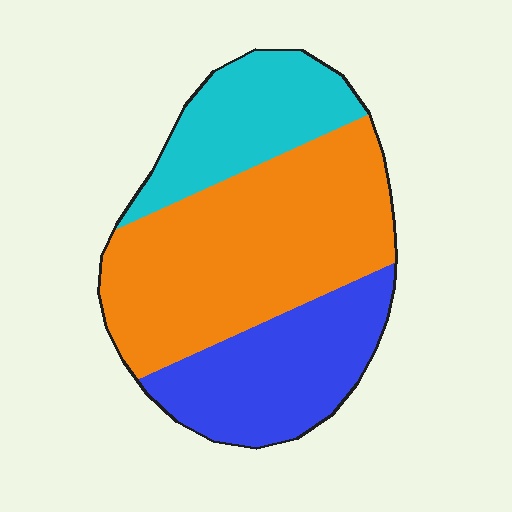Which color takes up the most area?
Orange, at roughly 50%.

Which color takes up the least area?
Cyan, at roughly 20%.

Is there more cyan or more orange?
Orange.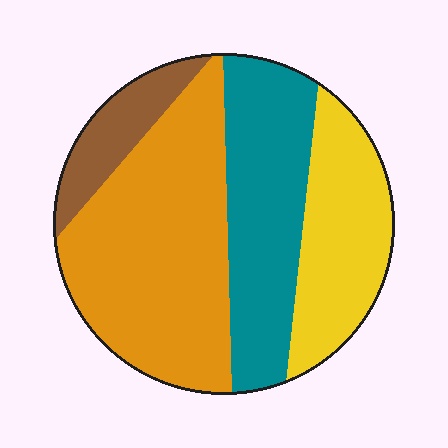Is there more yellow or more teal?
Teal.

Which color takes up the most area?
Orange, at roughly 40%.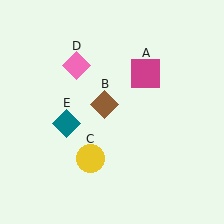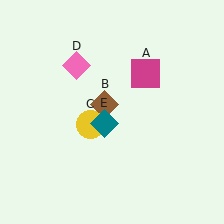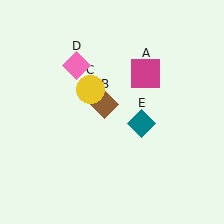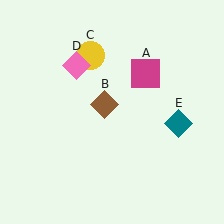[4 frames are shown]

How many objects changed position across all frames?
2 objects changed position: yellow circle (object C), teal diamond (object E).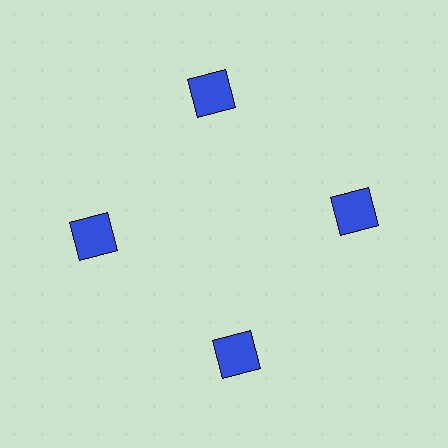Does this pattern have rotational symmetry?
Yes, this pattern has 4-fold rotational symmetry. It looks the same after rotating 90 degrees around the center.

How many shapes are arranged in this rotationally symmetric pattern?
There are 4 shapes, arranged in 4 groups of 1.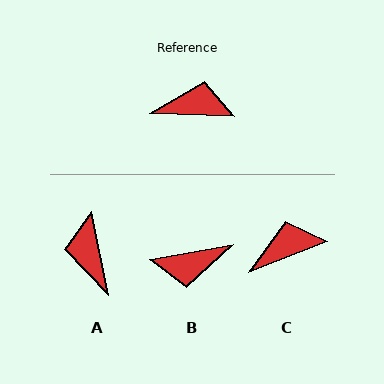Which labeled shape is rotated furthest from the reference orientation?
B, about 168 degrees away.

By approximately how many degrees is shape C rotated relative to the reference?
Approximately 23 degrees counter-clockwise.